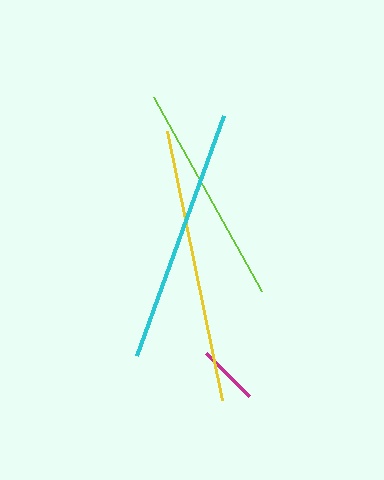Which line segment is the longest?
The yellow line is the longest at approximately 275 pixels.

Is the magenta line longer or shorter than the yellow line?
The yellow line is longer than the magenta line.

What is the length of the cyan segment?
The cyan segment is approximately 256 pixels long.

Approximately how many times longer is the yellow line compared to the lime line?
The yellow line is approximately 1.2 times the length of the lime line.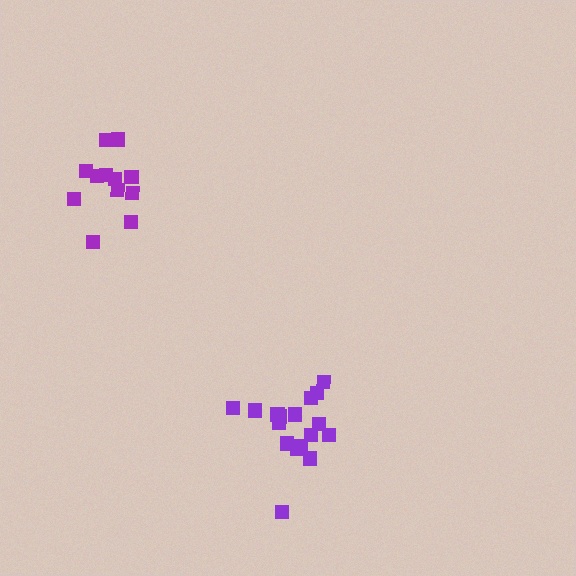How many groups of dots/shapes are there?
There are 2 groups.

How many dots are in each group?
Group 1: 17 dots, Group 2: 12 dots (29 total).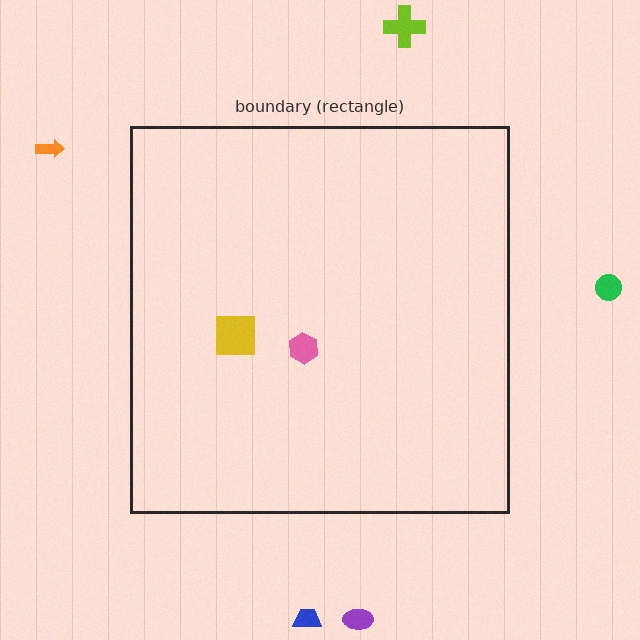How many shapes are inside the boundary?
2 inside, 5 outside.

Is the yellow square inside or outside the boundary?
Inside.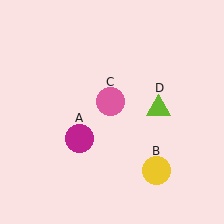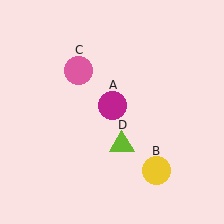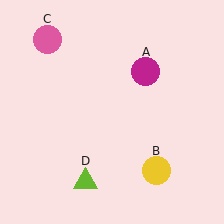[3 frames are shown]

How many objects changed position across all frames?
3 objects changed position: magenta circle (object A), pink circle (object C), lime triangle (object D).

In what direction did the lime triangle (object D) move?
The lime triangle (object D) moved down and to the left.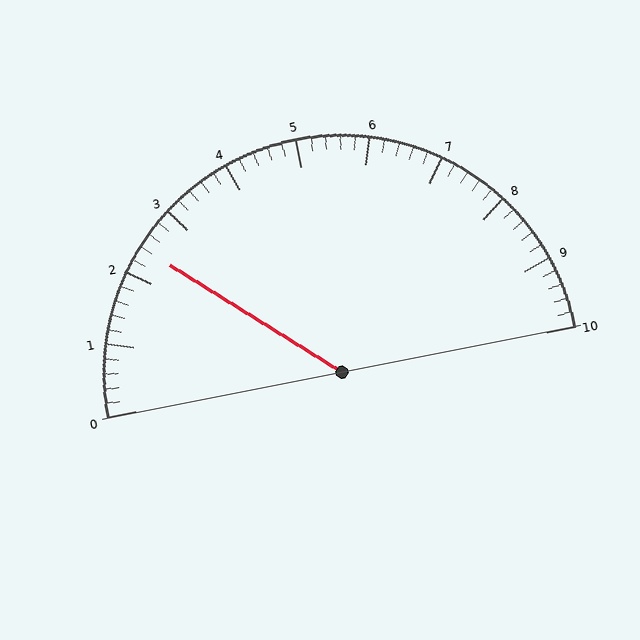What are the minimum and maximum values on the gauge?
The gauge ranges from 0 to 10.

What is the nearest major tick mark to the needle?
The nearest major tick mark is 2.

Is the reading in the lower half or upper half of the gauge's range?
The reading is in the lower half of the range (0 to 10).